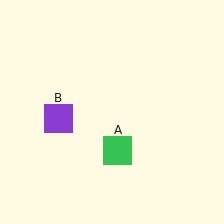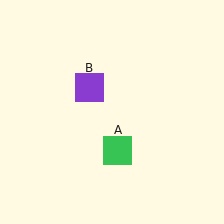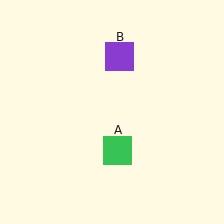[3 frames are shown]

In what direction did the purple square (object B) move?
The purple square (object B) moved up and to the right.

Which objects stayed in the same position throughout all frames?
Green square (object A) remained stationary.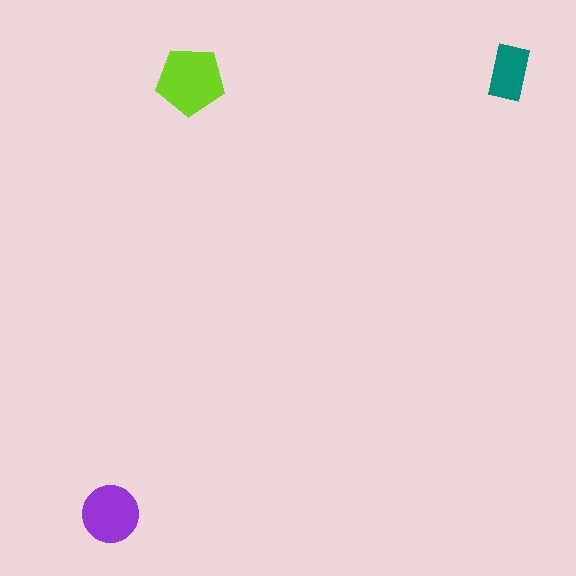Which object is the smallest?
The teal rectangle.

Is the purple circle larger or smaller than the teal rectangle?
Larger.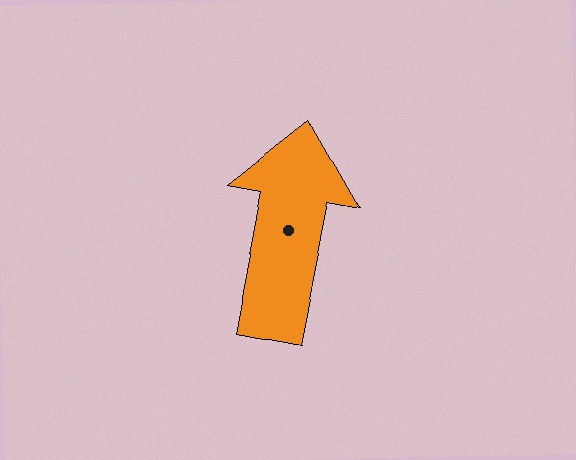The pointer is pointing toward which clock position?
Roughly 12 o'clock.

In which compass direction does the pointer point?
North.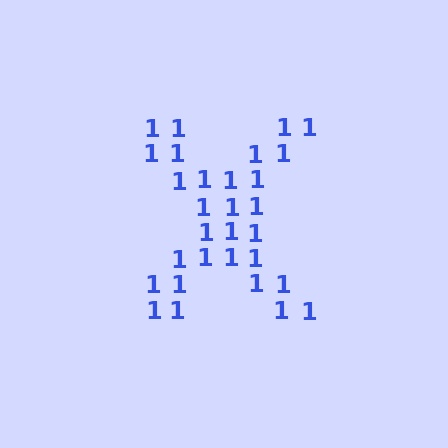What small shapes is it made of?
It is made of small digit 1's.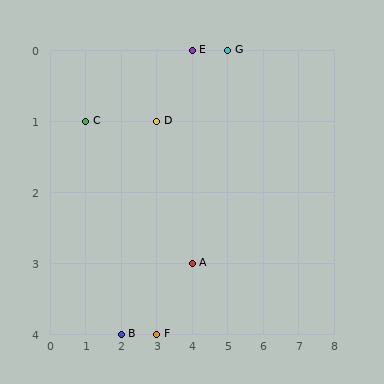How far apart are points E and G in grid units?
Points E and G are 1 column apart.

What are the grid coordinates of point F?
Point F is at grid coordinates (3, 4).